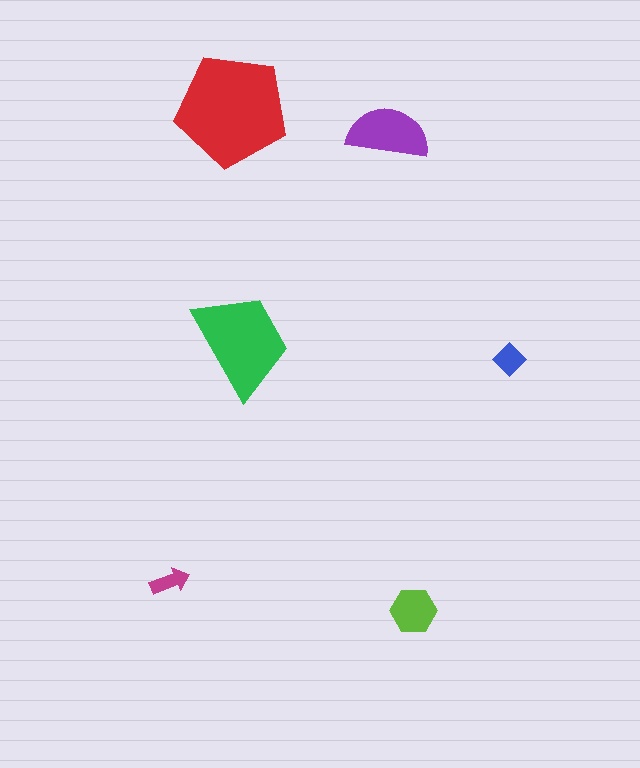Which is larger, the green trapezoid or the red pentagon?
The red pentagon.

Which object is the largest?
The red pentagon.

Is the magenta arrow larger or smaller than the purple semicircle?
Smaller.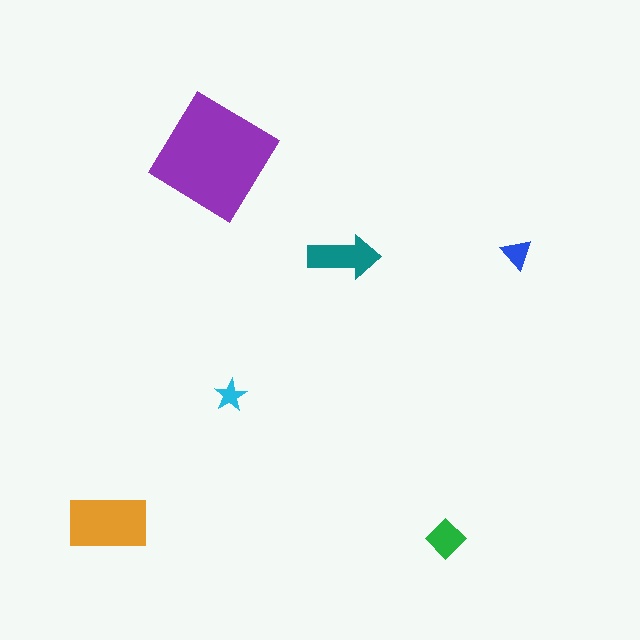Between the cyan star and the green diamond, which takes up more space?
The green diamond.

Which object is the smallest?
The cyan star.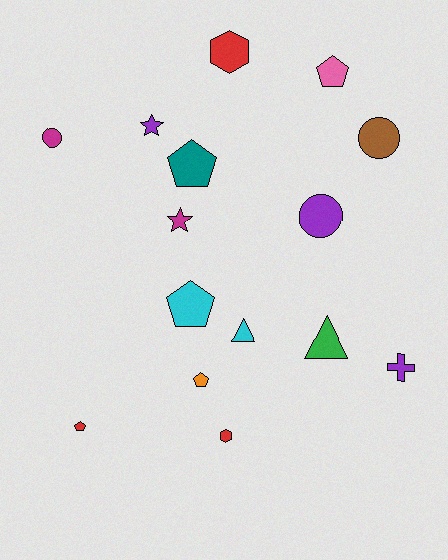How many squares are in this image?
There are no squares.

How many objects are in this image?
There are 15 objects.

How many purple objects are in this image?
There are 3 purple objects.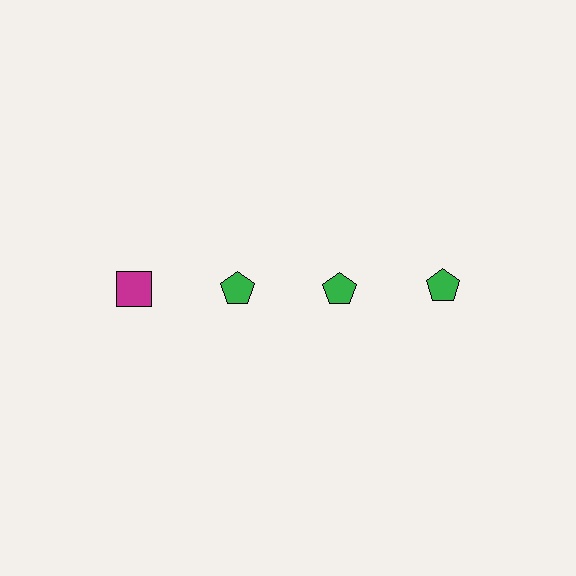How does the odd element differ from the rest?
It differs in both color (magenta instead of green) and shape (square instead of pentagon).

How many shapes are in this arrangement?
There are 4 shapes arranged in a grid pattern.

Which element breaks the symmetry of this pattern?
The magenta square in the top row, leftmost column breaks the symmetry. All other shapes are green pentagons.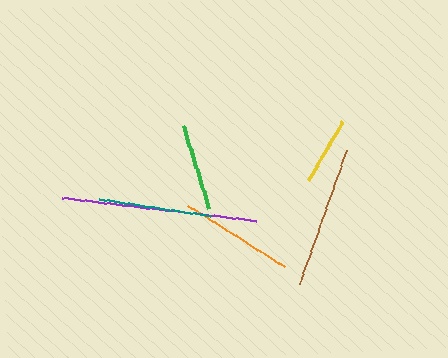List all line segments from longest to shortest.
From longest to shortest: purple, brown, orange, teal, green, yellow.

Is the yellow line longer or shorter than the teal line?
The teal line is longer than the yellow line.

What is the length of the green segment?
The green segment is approximately 87 pixels long.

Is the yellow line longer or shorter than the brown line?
The brown line is longer than the yellow line.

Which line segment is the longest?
The purple line is the longest at approximately 196 pixels.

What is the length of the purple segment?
The purple segment is approximately 196 pixels long.